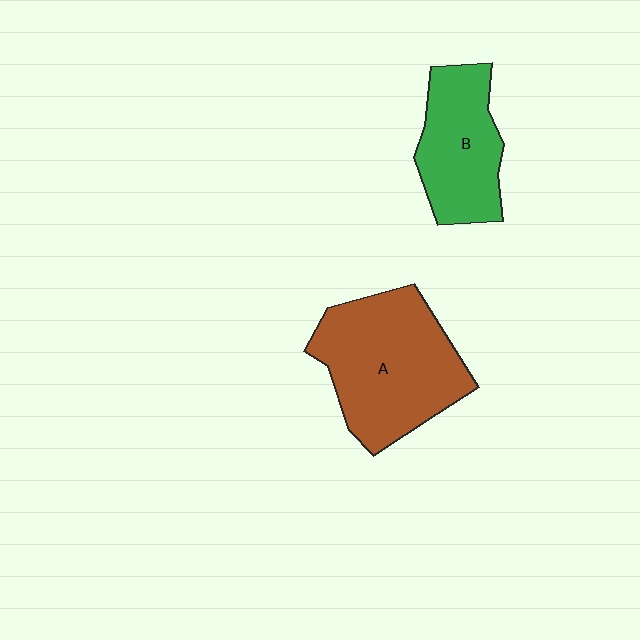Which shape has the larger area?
Shape A (brown).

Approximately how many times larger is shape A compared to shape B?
Approximately 1.5 times.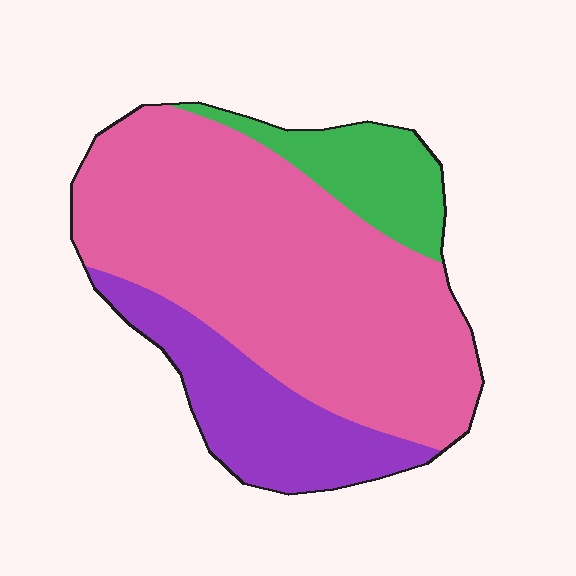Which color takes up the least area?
Green, at roughly 15%.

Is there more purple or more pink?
Pink.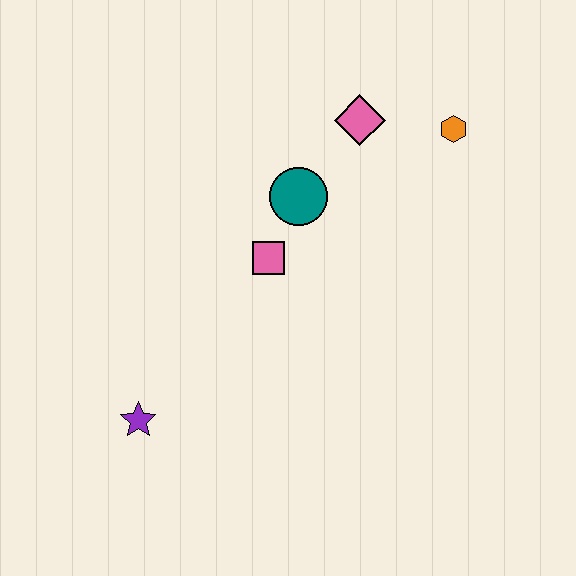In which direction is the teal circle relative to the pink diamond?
The teal circle is below the pink diamond.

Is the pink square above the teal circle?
No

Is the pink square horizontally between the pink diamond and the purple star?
Yes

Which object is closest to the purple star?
The pink square is closest to the purple star.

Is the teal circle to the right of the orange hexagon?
No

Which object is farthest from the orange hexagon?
The purple star is farthest from the orange hexagon.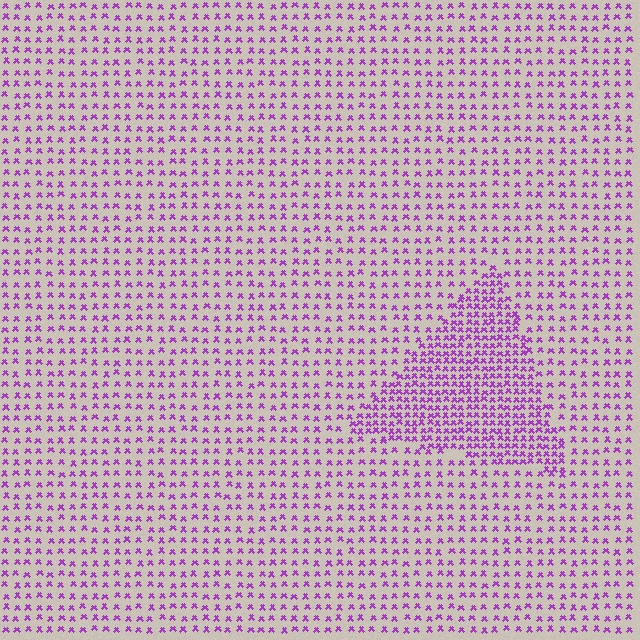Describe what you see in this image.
The image contains small purple elements arranged at two different densities. A triangle-shaped region is visible where the elements are more densely packed than the surrounding area.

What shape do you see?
I see a triangle.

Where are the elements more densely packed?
The elements are more densely packed inside the triangle boundary.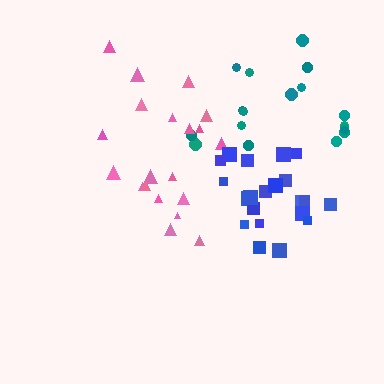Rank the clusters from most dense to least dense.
blue, pink, teal.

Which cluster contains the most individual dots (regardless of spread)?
Blue (21).